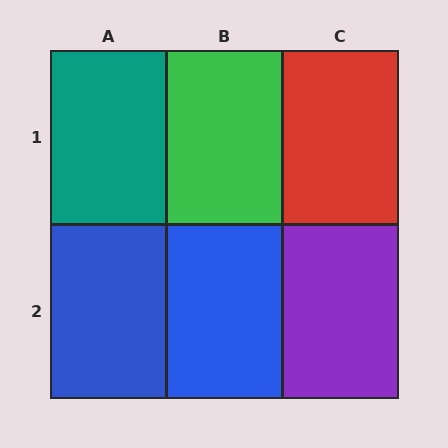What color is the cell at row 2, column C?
Purple.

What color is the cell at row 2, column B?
Blue.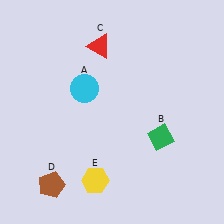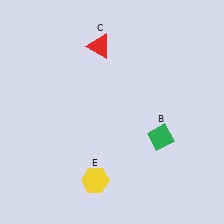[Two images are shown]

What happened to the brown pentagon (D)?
The brown pentagon (D) was removed in Image 2. It was in the bottom-left area of Image 1.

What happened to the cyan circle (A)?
The cyan circle (A) was removed in Image 2. It was in the top-left area of Image 1.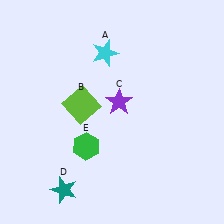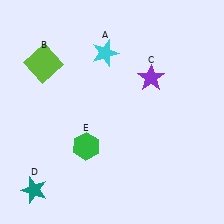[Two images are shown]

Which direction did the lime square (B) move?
The lime square (B) moved up.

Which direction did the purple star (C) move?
The purple star (C) moved right.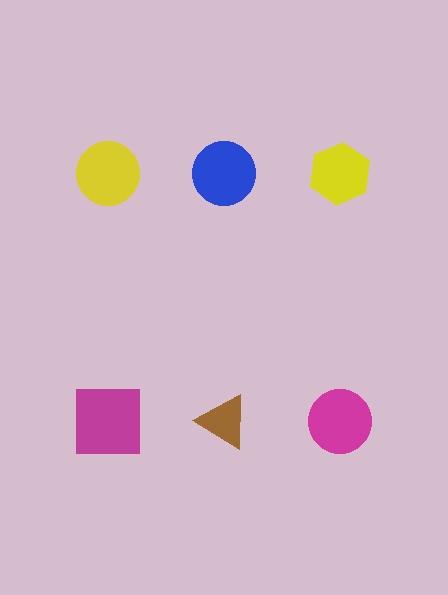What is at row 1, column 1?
A yellow circle.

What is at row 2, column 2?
A brown triangle.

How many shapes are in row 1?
3 shapes.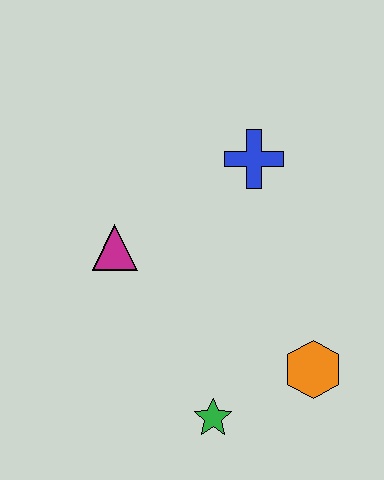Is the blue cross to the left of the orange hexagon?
Yes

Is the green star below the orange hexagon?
Yes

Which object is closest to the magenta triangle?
The blue cross is closest to the magenta triangle.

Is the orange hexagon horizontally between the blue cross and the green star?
No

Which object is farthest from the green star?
The blue cross is farthest from the green star.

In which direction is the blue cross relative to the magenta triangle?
The blue cross is to the right of the magenta triangle.